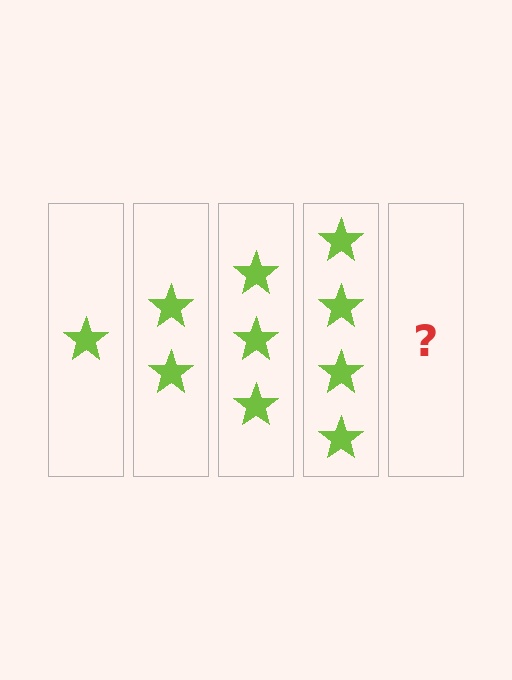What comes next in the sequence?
The next element should be 5 stars.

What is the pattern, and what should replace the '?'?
The pattern is that each step adds one more star. The '?' should be 5 stars.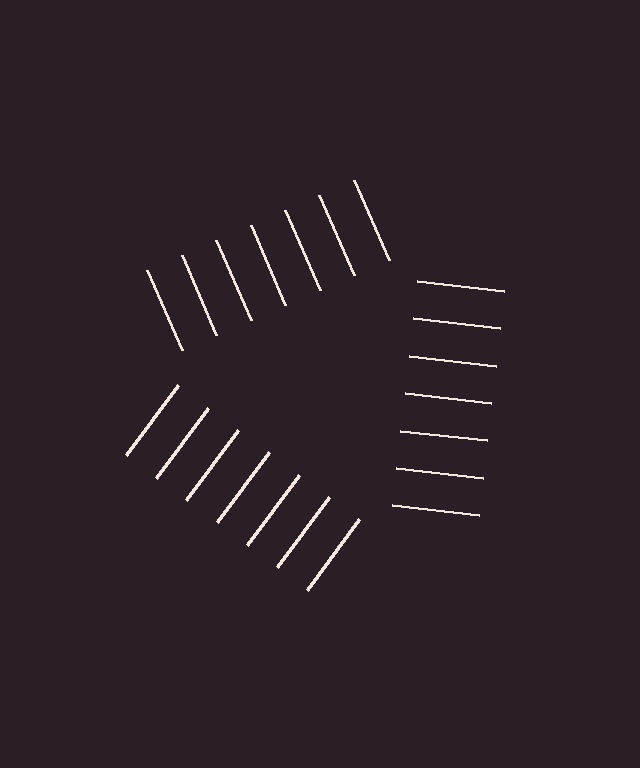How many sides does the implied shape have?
3 sides — the line-ends trace a triangle.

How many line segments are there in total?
21 — 7 along each of the 3 edges.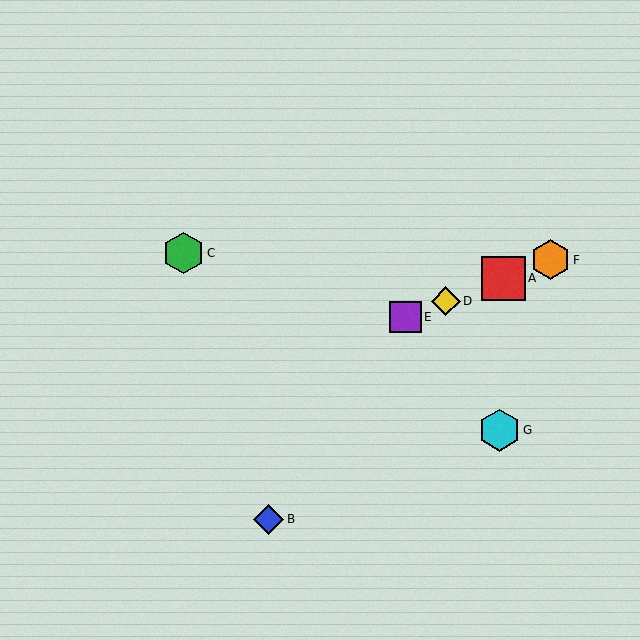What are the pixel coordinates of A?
Object A is at (503, 278).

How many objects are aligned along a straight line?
4 objects (A, D, E, F) are aligned along a straight line.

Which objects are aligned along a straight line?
Objects A, D, E, F are aligned along a straight line.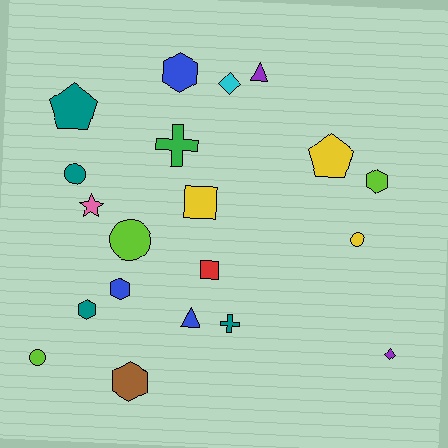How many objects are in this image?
There are 20 objects.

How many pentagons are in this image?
There are 2 pentagons.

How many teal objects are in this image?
There are 4 teal objects.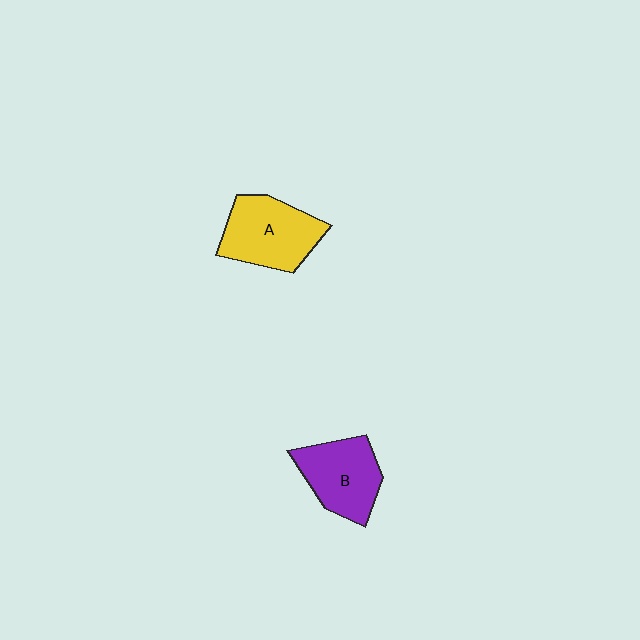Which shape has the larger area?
Shape A (yellow).